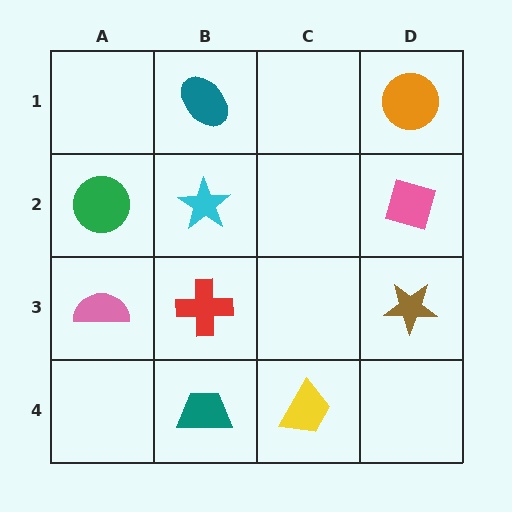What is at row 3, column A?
A pink semicircle.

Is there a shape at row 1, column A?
No, that cell is empty.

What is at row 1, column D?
An orange circle.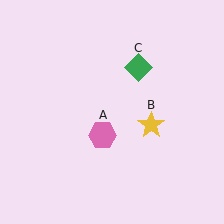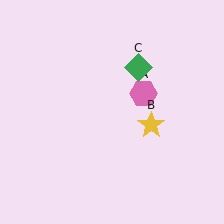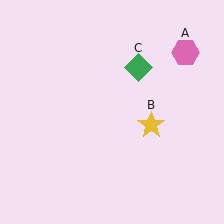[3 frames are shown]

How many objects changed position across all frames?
1 object changed position: pink hexagon (object A).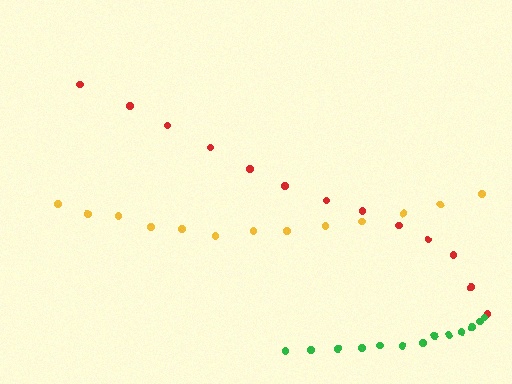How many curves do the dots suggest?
There are 3 distinct paths.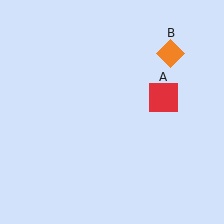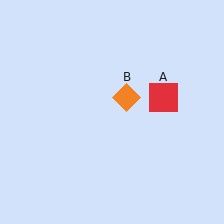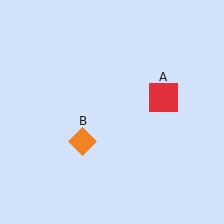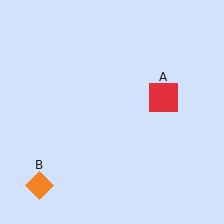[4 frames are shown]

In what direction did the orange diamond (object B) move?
The orange diamond (object B) moved down and to the left.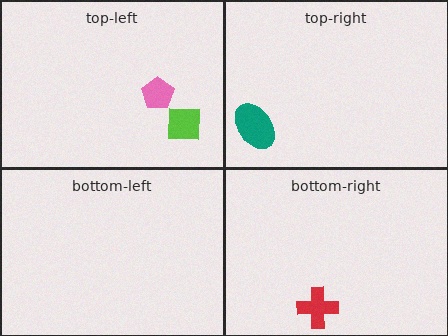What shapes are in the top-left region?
The pink pentagon, the lime square.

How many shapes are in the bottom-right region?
1.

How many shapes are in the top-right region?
1.